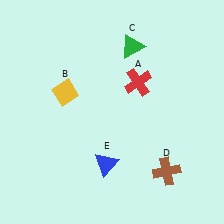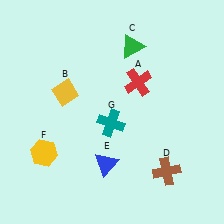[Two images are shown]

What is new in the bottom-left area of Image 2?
A teal cross (G) was added in the bottom-left area of Image 2.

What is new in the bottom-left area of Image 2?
A yellow hexagon (F) was added in the bottom-left area of Image 2.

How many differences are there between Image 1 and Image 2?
There are 2 differences between the two images.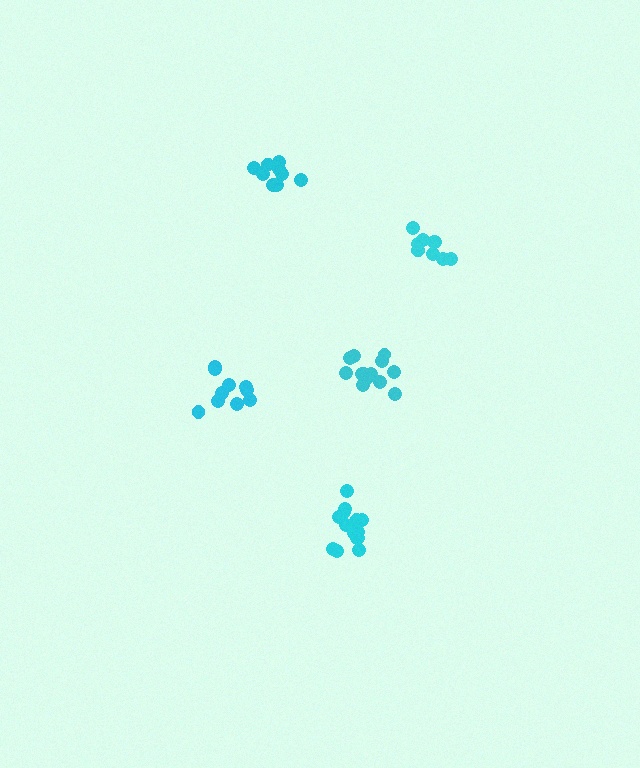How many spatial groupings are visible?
There are 5 spatial groupings.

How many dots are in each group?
Group 1: 9 dots, Group 2: 14 dots, Group 3: 13 dots, Group 4: 9 dots, Group 5: 10 dots (55 total).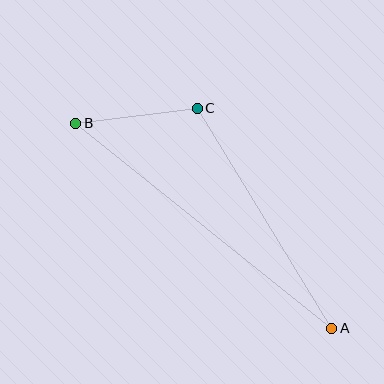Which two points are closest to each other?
Points B and C are closest to each other.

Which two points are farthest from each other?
Points A and B are farthest from each other.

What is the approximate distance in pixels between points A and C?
The distance between A and C is approximately 258 pixels.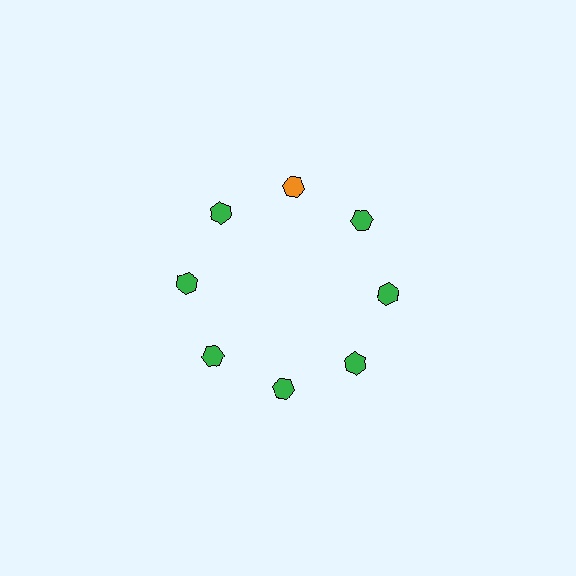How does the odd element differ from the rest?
It has a different color: orange instead of green.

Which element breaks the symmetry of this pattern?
The orange hexagon at roughly the 12 o'clock position breaks the symmetry. All other shapes are green hexagons.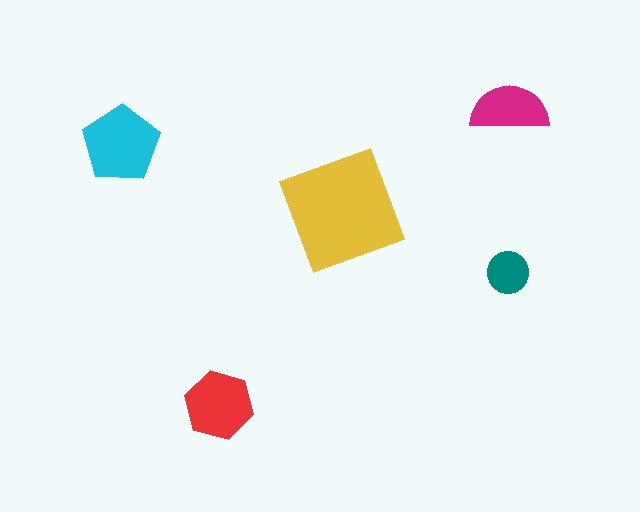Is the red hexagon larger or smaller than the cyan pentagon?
Smaller.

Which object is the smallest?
The teal circle.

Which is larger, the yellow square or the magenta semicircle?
The yellow square.